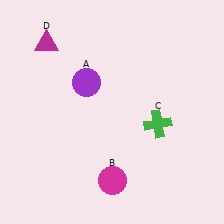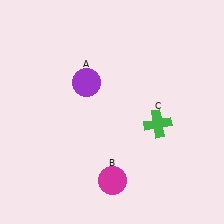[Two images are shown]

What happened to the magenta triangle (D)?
The magenta triangle (D) was removed in Image 2. It was in the top-left area of Image 1.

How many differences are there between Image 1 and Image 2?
There is 1 difference between the two images.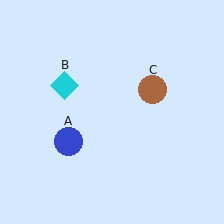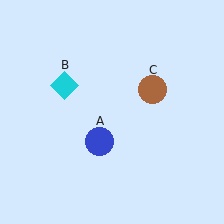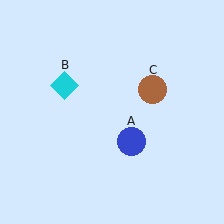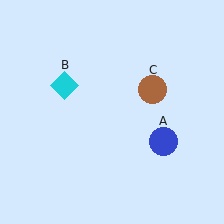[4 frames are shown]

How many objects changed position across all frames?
1 object changed position: blue circle (object A).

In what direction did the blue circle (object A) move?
The blue circle (object A) moved right.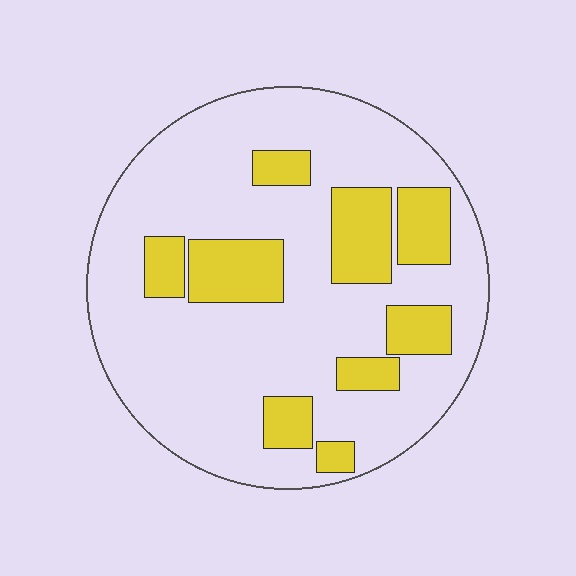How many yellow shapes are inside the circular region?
9.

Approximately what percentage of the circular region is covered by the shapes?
Approximately 25%.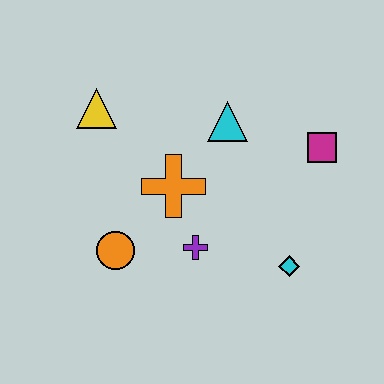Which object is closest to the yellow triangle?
The orange cross is closest to the yellow triangle.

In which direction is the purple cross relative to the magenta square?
The purple cross is to the left of the magenta square.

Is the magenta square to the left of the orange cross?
No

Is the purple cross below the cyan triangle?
Yes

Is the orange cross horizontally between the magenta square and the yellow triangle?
Yes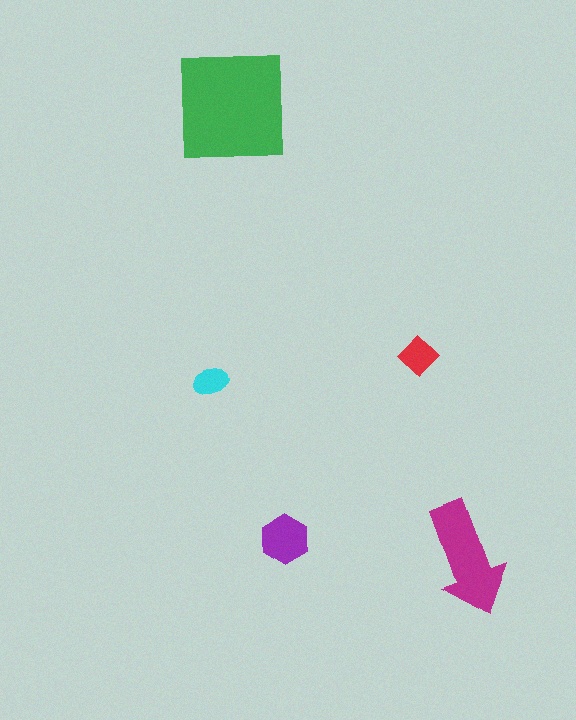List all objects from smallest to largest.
The cyan ellipse, the red diamond, the purple hexagon, the magenta arrow, the green square.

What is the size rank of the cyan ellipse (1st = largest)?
5th.